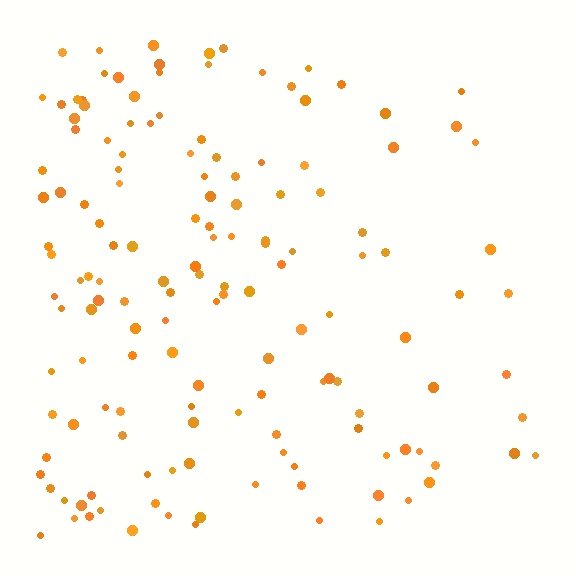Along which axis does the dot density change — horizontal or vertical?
Horizontal.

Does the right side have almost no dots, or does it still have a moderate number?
Still a moderate number, just noticeably fewer than the left.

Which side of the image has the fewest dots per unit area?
The right.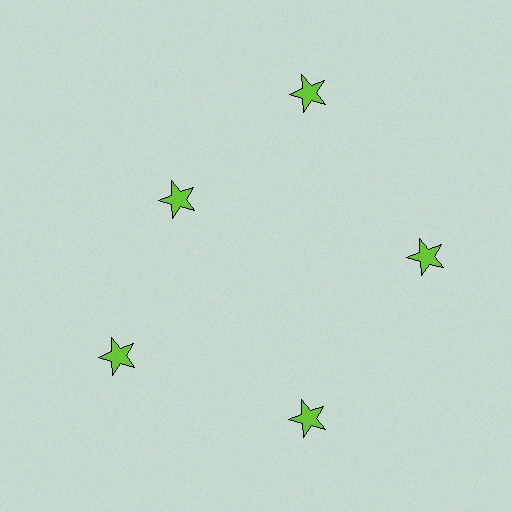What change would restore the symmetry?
The symmetry would be restored by moving it outward, back onto the ring so that all 5 stars sit at equal angles and equal distance from the center.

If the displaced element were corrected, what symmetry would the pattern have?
It would have 5-fold rotational symmetry — the pattern would map onto itself every 72 degrees.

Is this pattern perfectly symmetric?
No. The 5 lime stars are arranged in a ring, but one element near the 10 o'clock position is pulled inward toward the center, breaking the 5-fold rotational symmetry.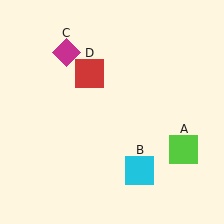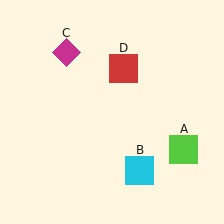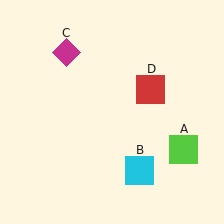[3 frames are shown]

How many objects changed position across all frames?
1 object changed position: red square (object D).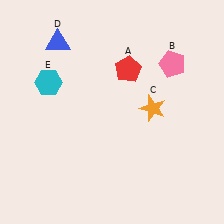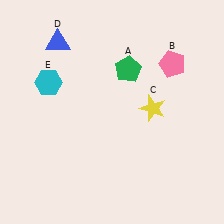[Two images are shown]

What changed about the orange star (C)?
In Image 1, C is orange. In Image 2, it changed to yellow.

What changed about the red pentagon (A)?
In Image 1, A is red. In Image 2, it changed to green.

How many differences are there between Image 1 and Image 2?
There are 2 differences between the two images.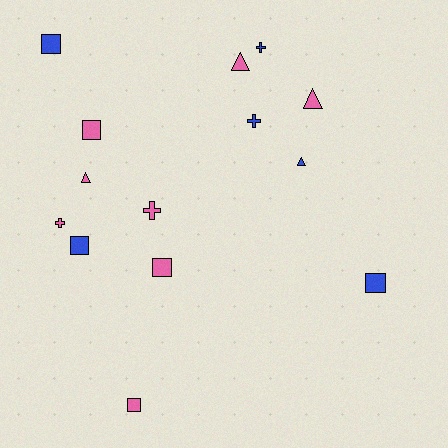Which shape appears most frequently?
Square, with 6 objects.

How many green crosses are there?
There are no green crosses.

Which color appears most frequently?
Pink, with 8 objects.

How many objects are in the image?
There are 14 objects.